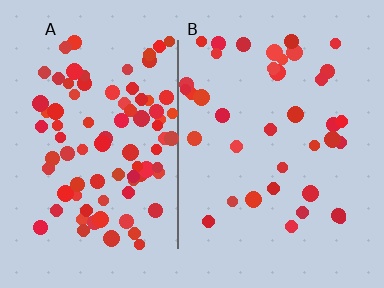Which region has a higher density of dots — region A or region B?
A (the left).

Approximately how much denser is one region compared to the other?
Approximately 2.3× — region A over region B.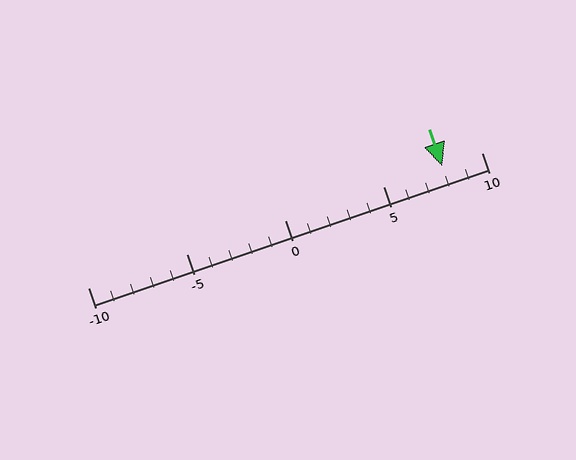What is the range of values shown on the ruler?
The ruler shows values from -10 to 10.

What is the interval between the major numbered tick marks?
The major tick marks are spaced 5 units apart.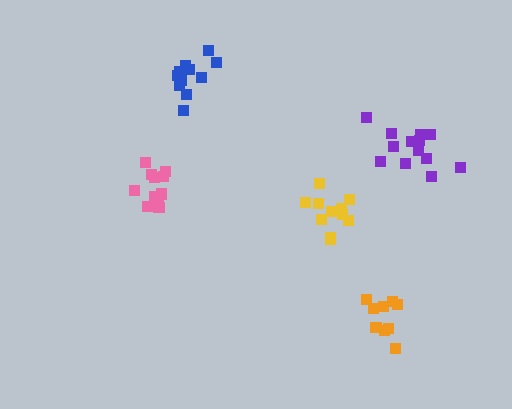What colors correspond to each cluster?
The clusters are colored: yellow, purple, pink, blue, orange.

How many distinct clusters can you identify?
There are 5 distinct clusters.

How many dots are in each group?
Group 1: 11 dots, Group 2: 13 dots, Group 3: 11 dots, Group 4: 11 dots, Group 5: 9 dots (55 total).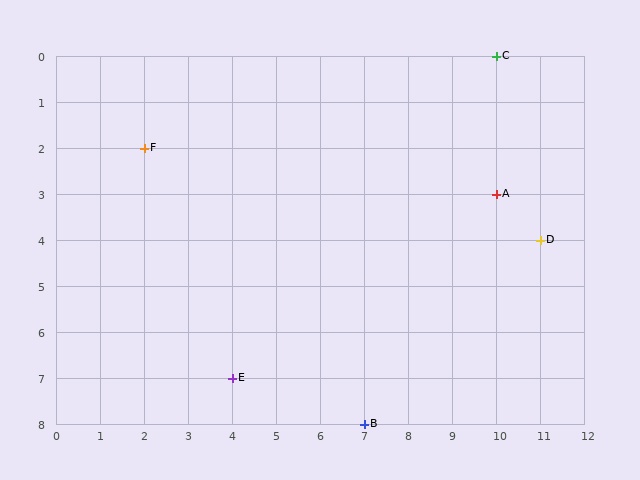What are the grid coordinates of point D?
Point D is at grid coordinates (11, 4).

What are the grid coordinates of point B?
Point B is at grid coordinates (7, 8).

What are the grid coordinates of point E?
Point E is at grid coordinates (4, 7).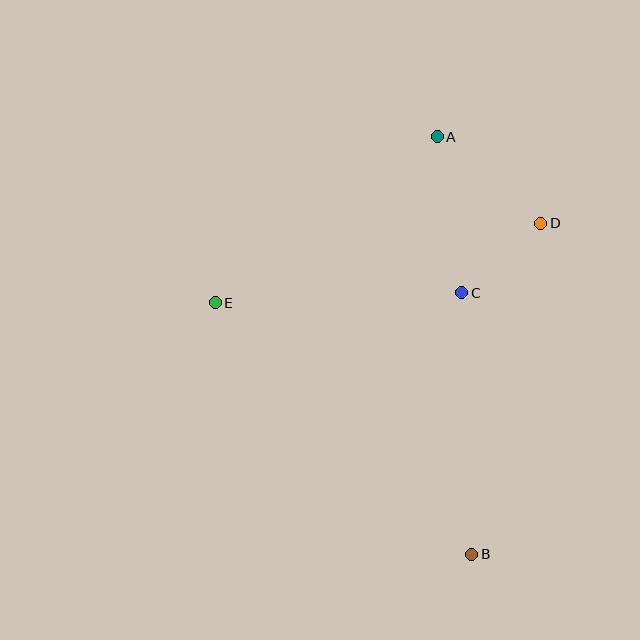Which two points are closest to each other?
Points C and D are closest to each other.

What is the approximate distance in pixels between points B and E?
The distance between B and E is approximately 359 pixels.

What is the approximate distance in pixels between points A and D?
The distance between A and D is approximately 135 pixels.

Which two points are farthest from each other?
Points A and B are farthest from each other.